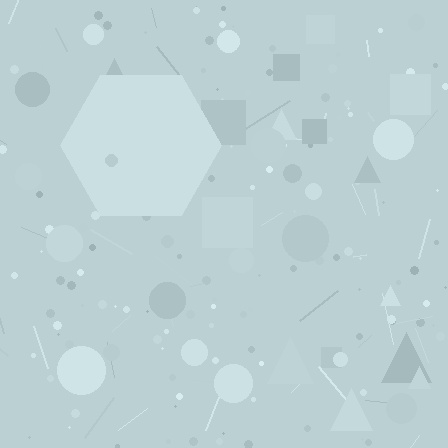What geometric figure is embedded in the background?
A hexagon is embedded in the background.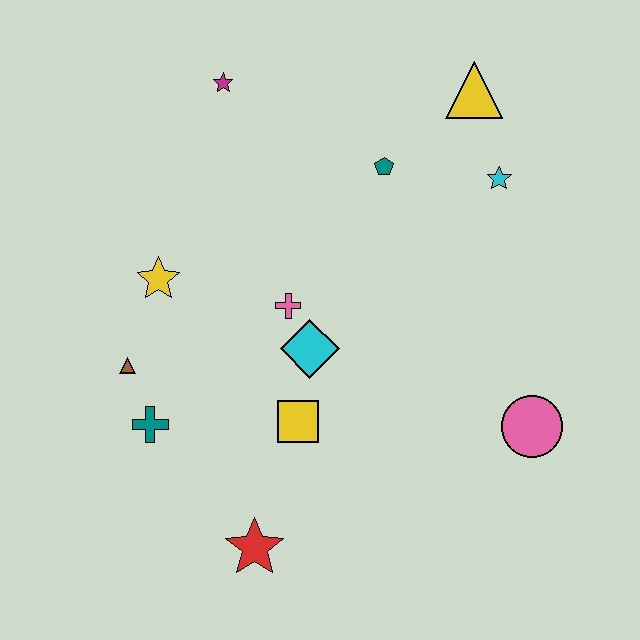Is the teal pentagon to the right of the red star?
Yes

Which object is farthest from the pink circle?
The magenta star is farthest from the pink circle.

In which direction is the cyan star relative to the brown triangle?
The cyan star is to the right of the brown triangle.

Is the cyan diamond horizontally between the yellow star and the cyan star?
Yes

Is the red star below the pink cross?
Yes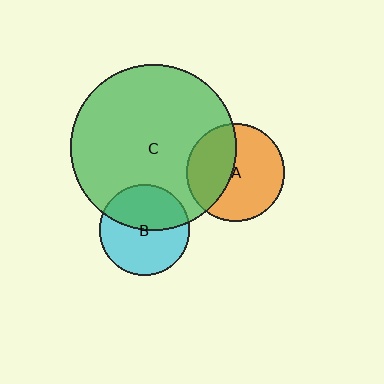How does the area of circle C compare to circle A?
Approximately 2.9 times.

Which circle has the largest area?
Circle C (green).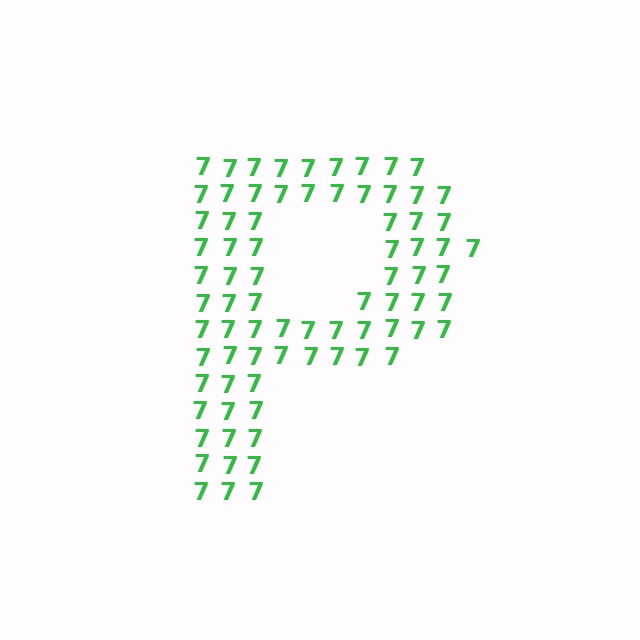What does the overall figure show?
The overall figure shows the letter P.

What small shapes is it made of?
It is made of small digit 7's.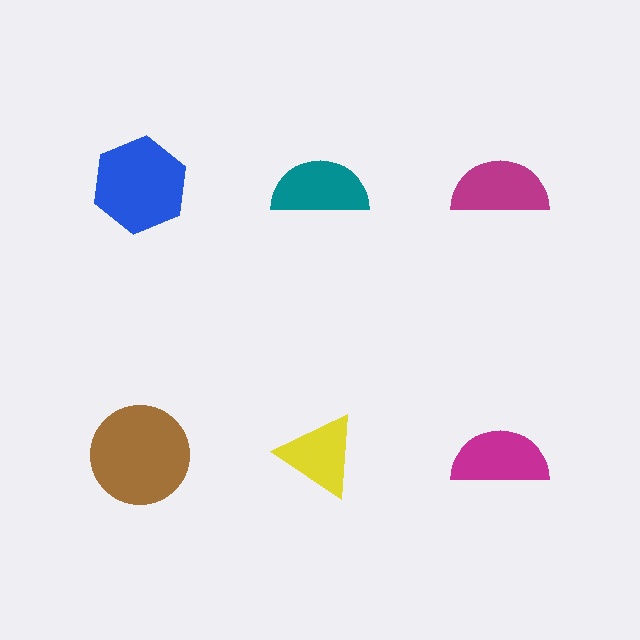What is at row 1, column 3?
A magenta semicircle.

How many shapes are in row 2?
3 shapes.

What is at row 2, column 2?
A yellow triangle.